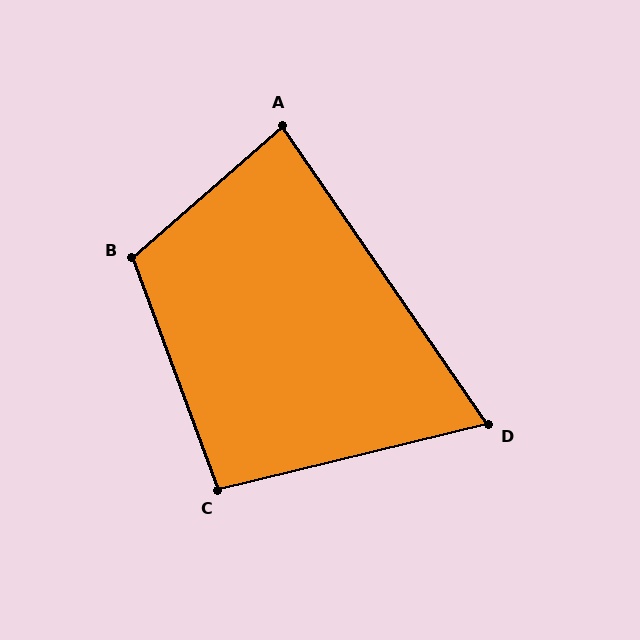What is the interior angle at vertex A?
Approximately 83 degrees (acute).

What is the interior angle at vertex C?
Approximately 97 degrees (obtuse).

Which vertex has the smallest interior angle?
D, at approximately 69 degrees.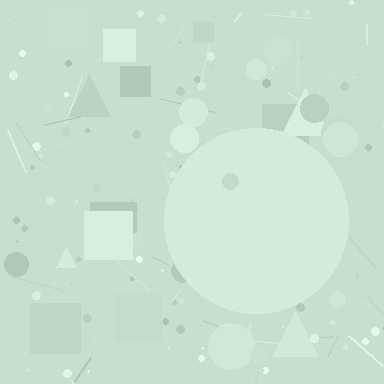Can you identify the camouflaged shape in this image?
The camouflaged shape is a circle.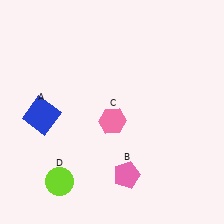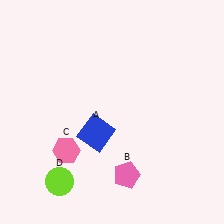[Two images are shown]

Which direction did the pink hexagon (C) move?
The pink hexagon (C) moved left.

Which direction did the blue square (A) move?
The blue square (A) moved right.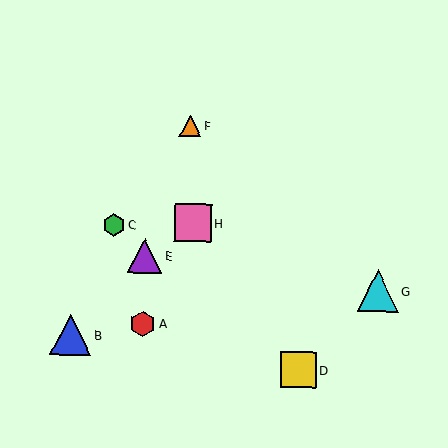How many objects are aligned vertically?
2 objects (A, E) are aligned vertically.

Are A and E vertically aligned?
Yes, both are at x≈143.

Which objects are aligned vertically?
Objects A, E are aligned vertically.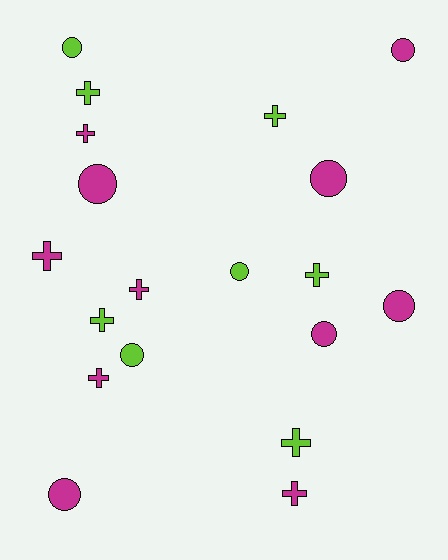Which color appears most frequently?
Magenta, with 11 objects.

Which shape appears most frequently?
Cross, with 10 objects.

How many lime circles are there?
There are 3 lime circles.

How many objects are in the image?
There are 19 objects.